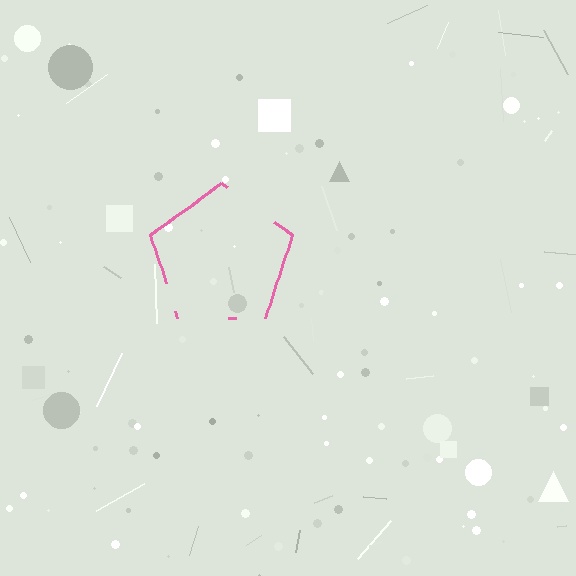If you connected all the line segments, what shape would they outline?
They would outline a pentagon.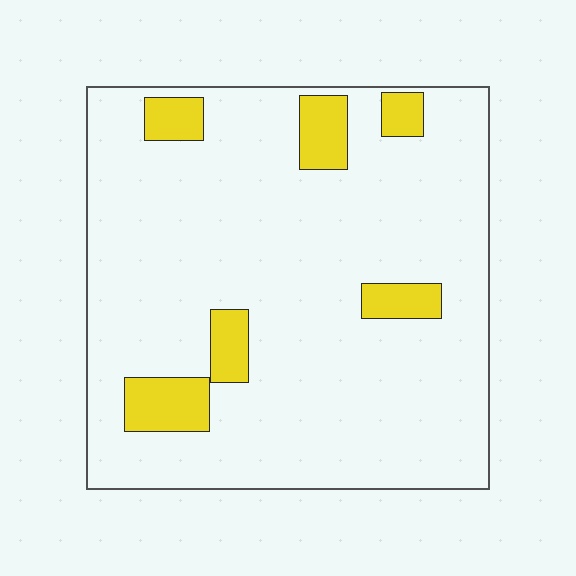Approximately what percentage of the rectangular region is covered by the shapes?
Approximately 10%.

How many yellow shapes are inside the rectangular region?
6.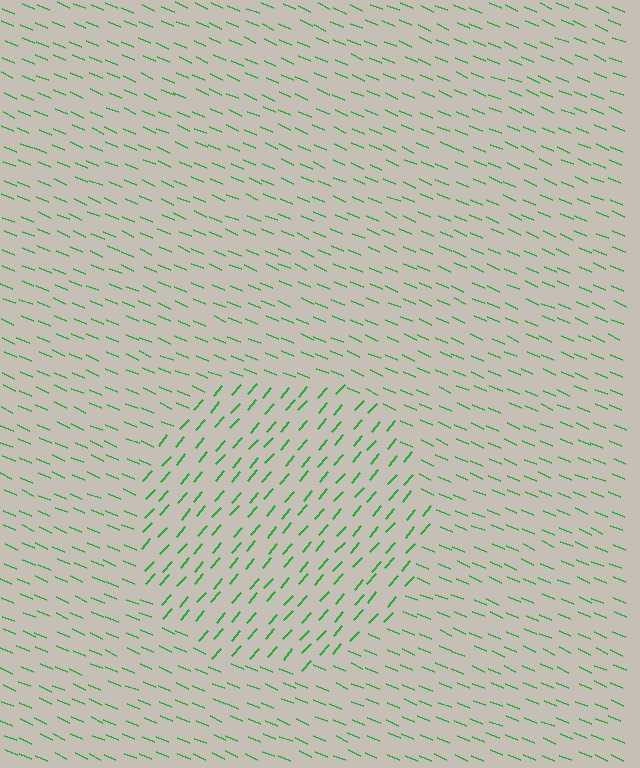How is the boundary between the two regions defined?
The boundary is defined purely by a change in line orientation (approximately 72 degrees difference). All lines are the same color and thickness.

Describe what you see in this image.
The image is filled with small green line segments. A circle region in the image has lines oriented differently from the surrounding lines, creating a visible texture boundary.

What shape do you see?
I see a circle.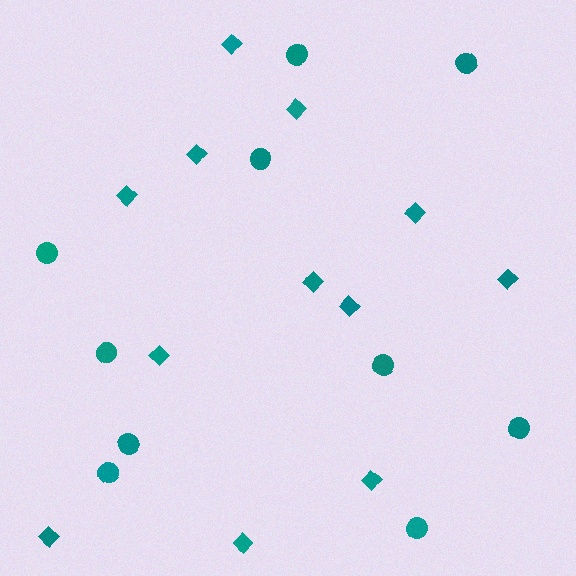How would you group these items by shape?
There are 2 groups: one group of circles (10) and one group of diamonds (12).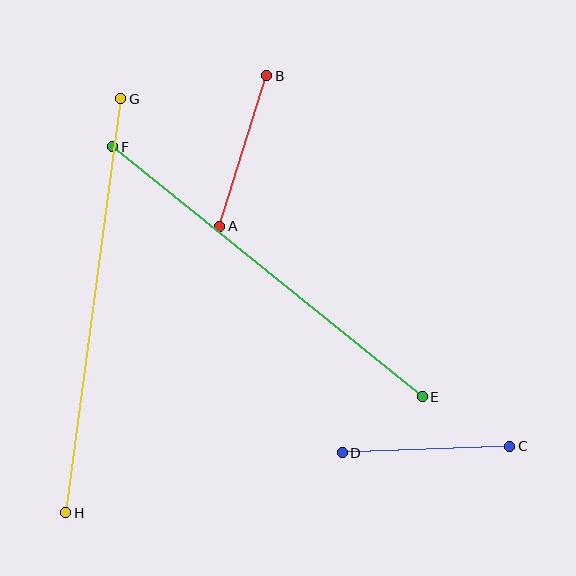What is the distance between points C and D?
The distance is approximately 167 pixels.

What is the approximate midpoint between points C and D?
The midpoint is at approximately (426, 450) pixels.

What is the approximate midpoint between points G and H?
The midpoint is at approximately (93, 306) pixels.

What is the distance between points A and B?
The distance is approximately 158 pixels.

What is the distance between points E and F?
The distance is approximately 398 pixels.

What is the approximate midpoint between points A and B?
The midpoint is at approximately (243, 151) pixels.